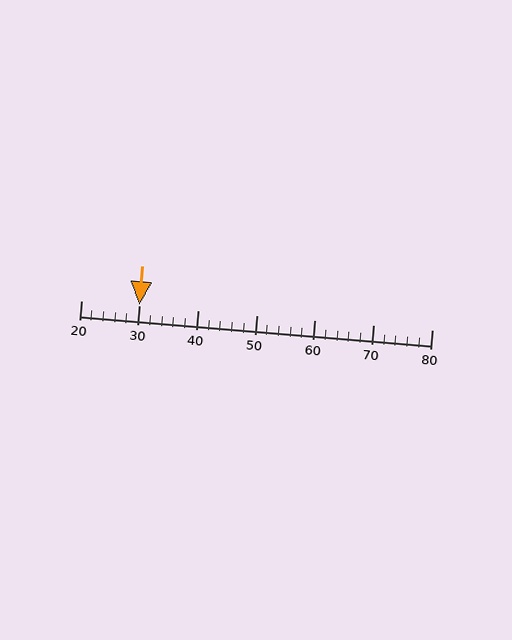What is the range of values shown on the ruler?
The ruler shows values from 20 to 80.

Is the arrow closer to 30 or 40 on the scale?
The arrow is closer to 30.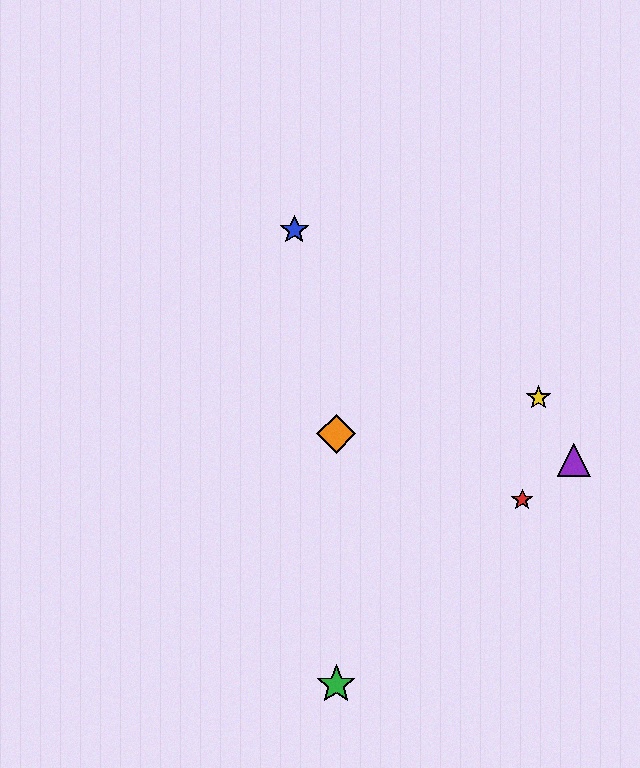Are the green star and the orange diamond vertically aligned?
Yes, both are at x≈336.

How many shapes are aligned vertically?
2 shapes (the green star, the orange diamond) are aligned vertically.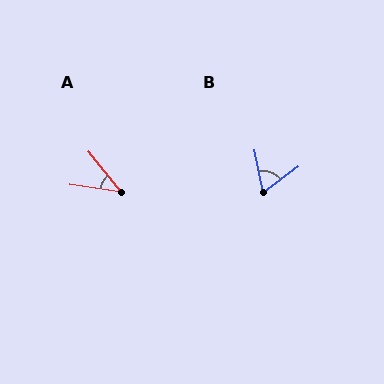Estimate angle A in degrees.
Approximately 42 degrees.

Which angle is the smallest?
A, at approximately 42 degrees.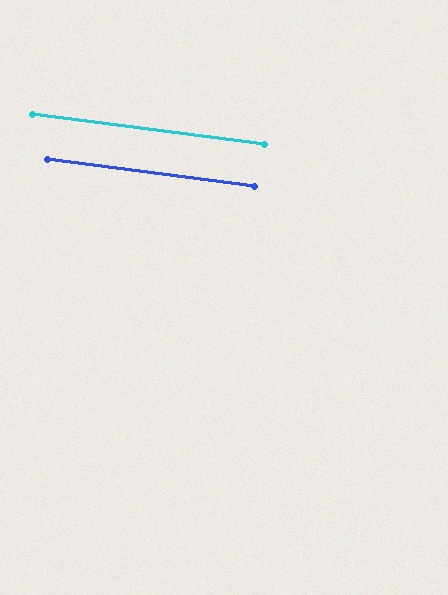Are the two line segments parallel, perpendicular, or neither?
Parallel — their directions differ by only 0.1°.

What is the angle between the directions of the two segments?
Approximately 0 degrees.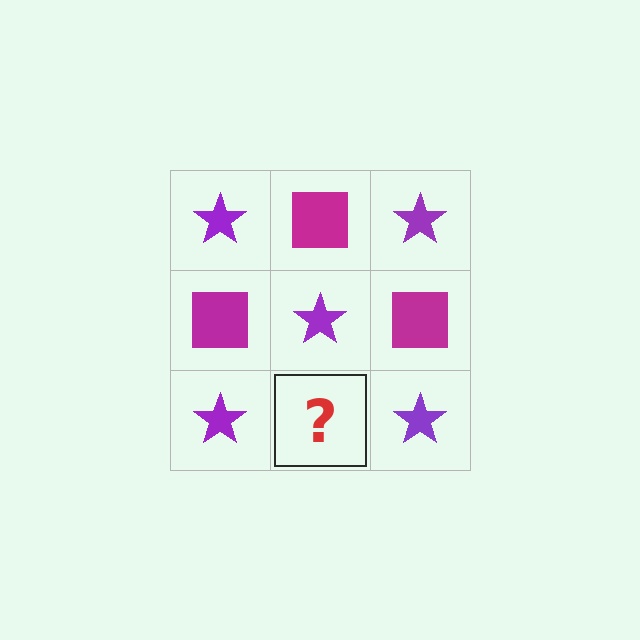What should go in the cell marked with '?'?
The missing cell should contain a magenta square.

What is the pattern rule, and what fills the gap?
The rule is that it alternates purple star and magenta square in a checkerboard pattern. The gap should be filled with a magenta square.